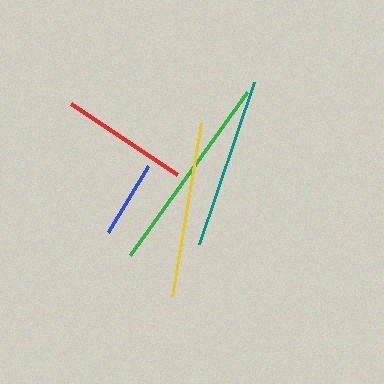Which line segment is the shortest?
The blue line is the shortest at approximately 77 pixels.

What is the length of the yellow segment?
The yellow segment is approximately 175 pixels long.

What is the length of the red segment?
The red segment is approximately 128 pixels long.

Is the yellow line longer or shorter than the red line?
The yellow line is longer than the red line.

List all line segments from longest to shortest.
From longest to shortest: green, yellow, teal, red, blue.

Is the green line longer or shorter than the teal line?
The green line is longer than the teal line.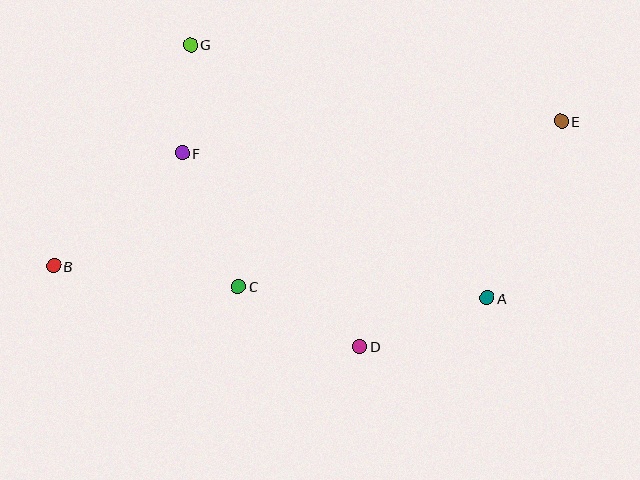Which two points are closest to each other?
Points F and G are closest to each other.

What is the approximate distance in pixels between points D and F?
The distance between D and F is approximately 262 pixels.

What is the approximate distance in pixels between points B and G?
The distance between B and G is approximately 260 pixels.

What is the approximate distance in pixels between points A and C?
The distance between A and C is approximately 249 pixels.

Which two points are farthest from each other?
Points B and E are farthest from each other.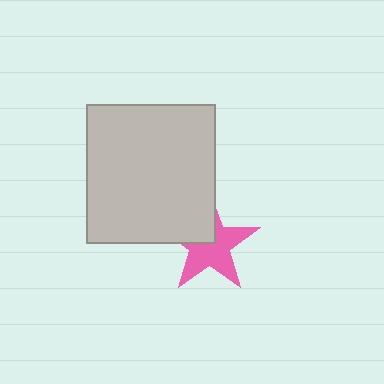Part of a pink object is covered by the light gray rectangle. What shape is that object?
It is a star.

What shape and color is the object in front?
The object in front is a light gray rectangle.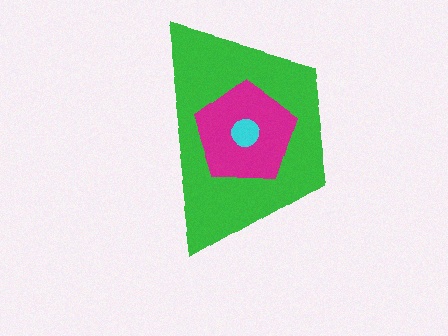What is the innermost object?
The cyan circle.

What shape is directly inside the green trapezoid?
The magenta pentagon.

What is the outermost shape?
The green trapezoid.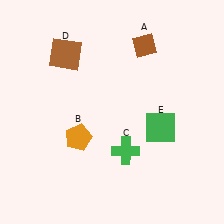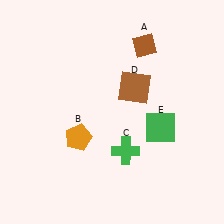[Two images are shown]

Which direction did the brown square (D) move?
The brown square (D) moved right.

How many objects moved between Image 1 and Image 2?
1 object moved between the two images.